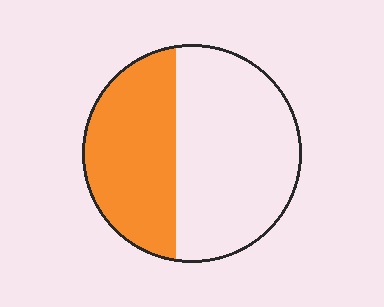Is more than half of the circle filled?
No.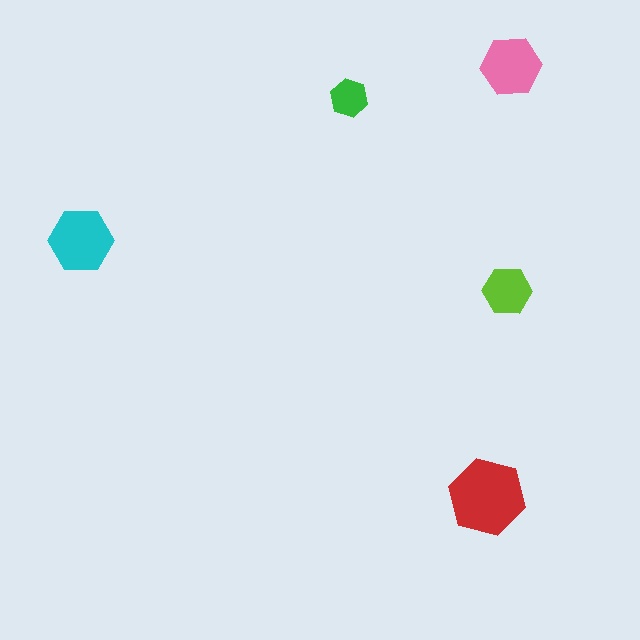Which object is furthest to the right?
The pink hexagon is rightmost.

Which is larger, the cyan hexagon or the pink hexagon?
The cyan one.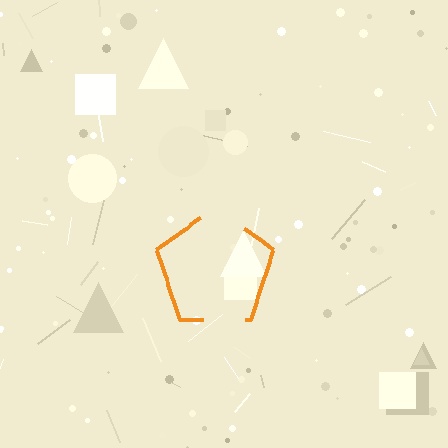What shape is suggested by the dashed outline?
The dashed outline suggests a pentagon.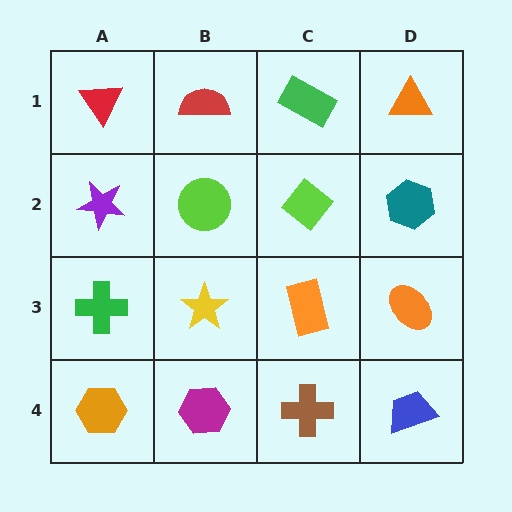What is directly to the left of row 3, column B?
A green cross.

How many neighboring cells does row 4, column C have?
3.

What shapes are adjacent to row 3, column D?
A teal hexagon (row 2, column D), a blue trapezoid (row 4, column D), an orange rectangle (row 3, column C).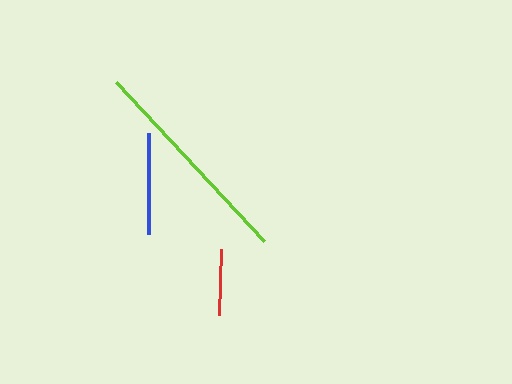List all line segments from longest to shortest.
From longest to shortest: lime, blue, red.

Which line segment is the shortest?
The red line is the shortest at approximately 66 pixels.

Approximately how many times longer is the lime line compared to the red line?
The lime line is approximately 3.3 times the length of the red line.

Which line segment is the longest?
The lime line is the longest at approximately 217 pixels.